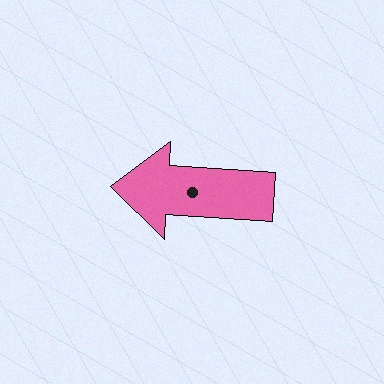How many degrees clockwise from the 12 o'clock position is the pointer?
Approximately 274 degrees.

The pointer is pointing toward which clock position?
Roughly 9 o'clock.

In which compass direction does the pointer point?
West.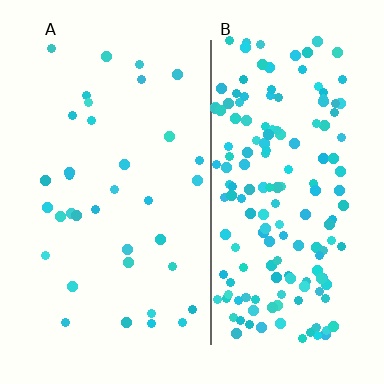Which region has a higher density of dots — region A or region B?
B (the right).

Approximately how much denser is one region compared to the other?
Approximately 4.8× — region B over region A.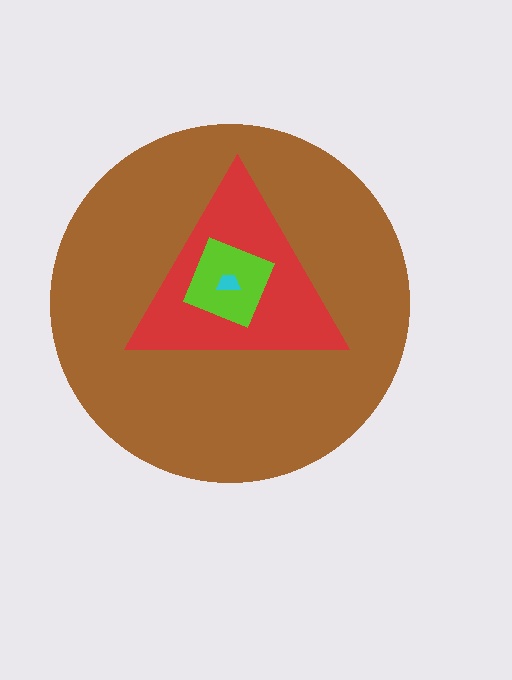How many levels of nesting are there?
4.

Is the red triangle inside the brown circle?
Yes.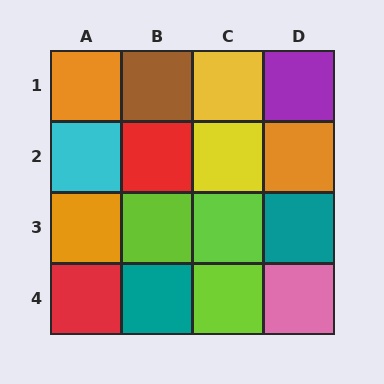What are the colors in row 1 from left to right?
Orange, brown, yellow, purple.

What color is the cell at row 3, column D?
Teal.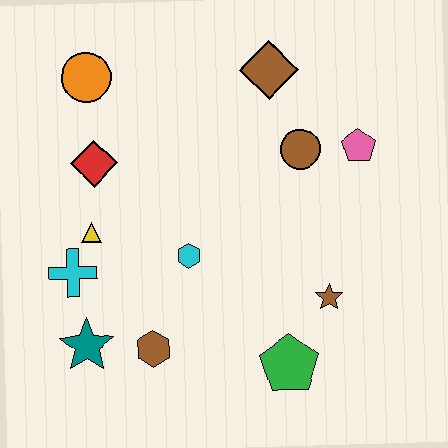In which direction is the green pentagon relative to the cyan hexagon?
The green pentagon is below the cyan hexagon.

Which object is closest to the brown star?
The green pentagon is closest to the brown star.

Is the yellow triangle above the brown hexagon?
Yes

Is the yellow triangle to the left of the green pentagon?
Yes